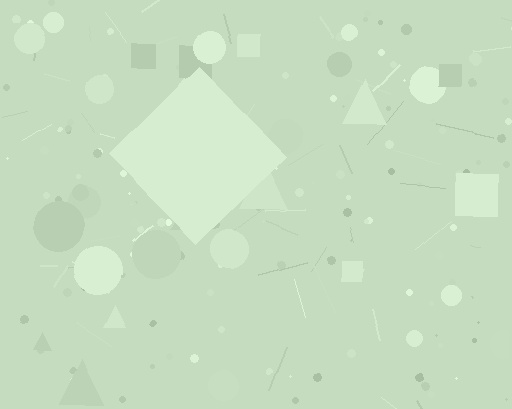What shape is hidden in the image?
A diamond is hidden in the image.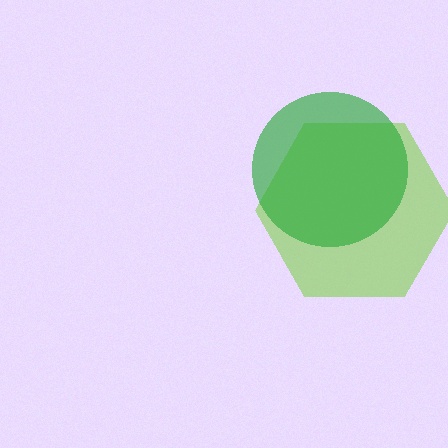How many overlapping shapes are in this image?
There are 2 overlapping shapes in the image.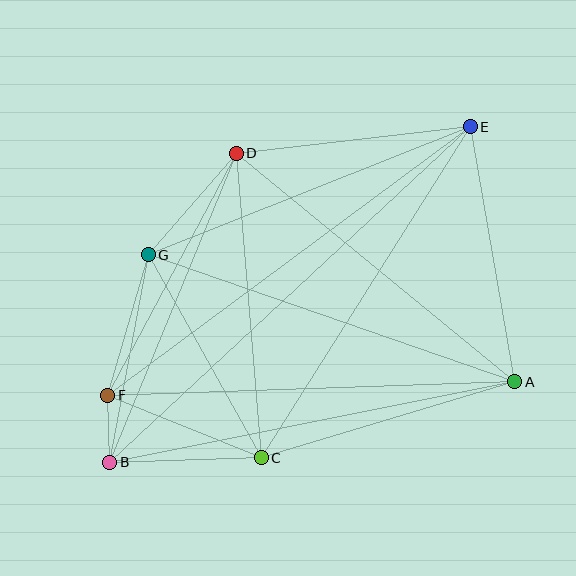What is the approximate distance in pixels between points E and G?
The distance between E and G is approximately 347 pixels.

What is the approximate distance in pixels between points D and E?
The distance between D and E is approximately 235 pixels.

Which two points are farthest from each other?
Points B and E are farthest from each other.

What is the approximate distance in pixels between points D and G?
The distance between D and G is approximately 135 pixels.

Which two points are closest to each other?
Points B and F are closest to each other.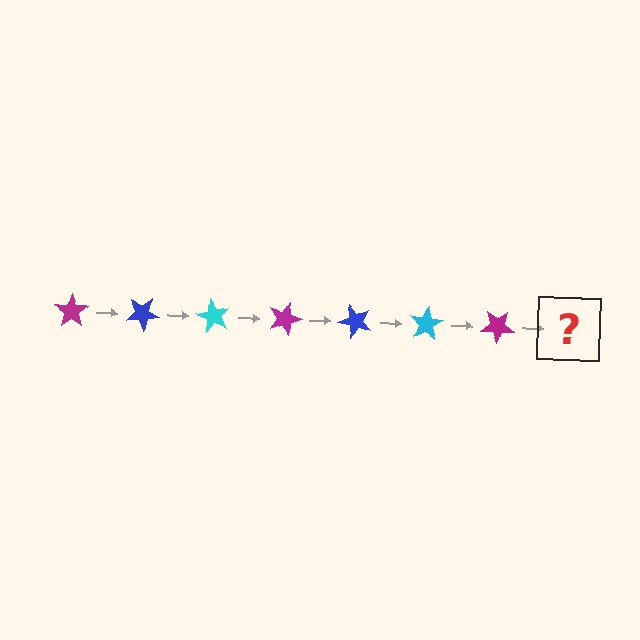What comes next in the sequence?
The next element should be a blue star, rotated 210 degrees from the start.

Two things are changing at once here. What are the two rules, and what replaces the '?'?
The two rules are that it rotates 30 degrees each step and the color cycles through magenta, blue, and cyan. The '?' should be a blue star, rotated 210 degrees from the start.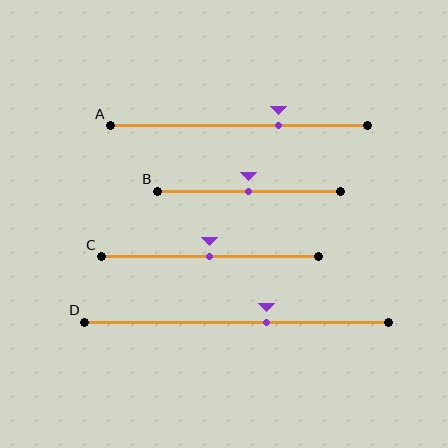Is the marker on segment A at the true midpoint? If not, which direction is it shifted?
No, the marker on segment A is shifted to the right by about 16% of the segment length.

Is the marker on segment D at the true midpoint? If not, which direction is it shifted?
No, the marker on segment D is shifted to the right by about 10% of the segment length.